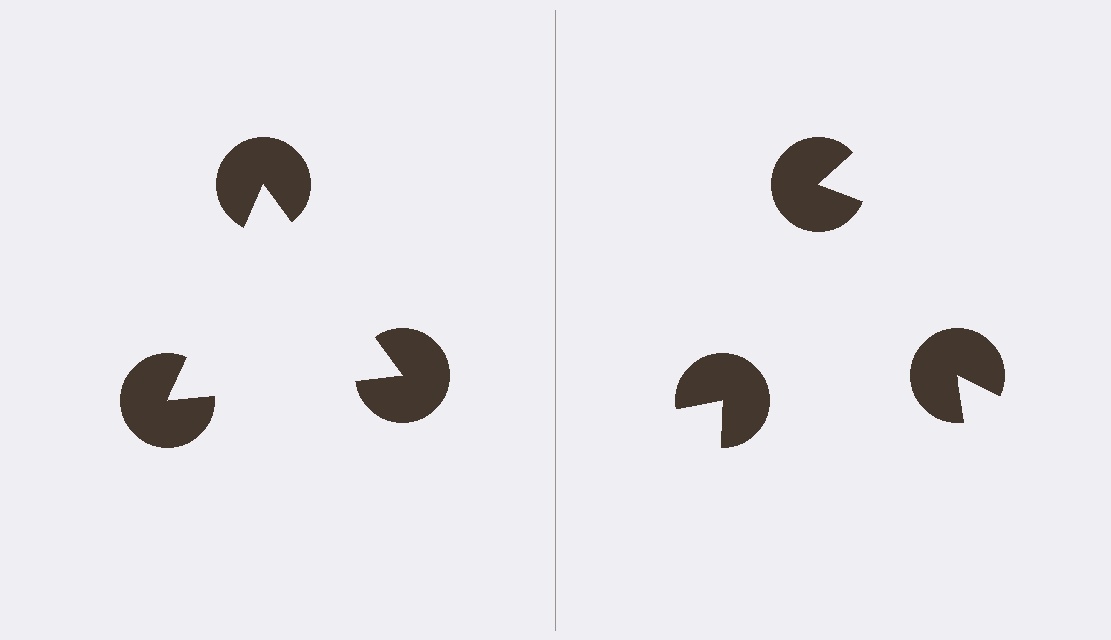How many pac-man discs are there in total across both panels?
6 — 3 on each side.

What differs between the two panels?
The pac-man discs are positioned identically on both sides; only the wedge orientations differ. On the left they align to a triangle; on the right they are misaligned.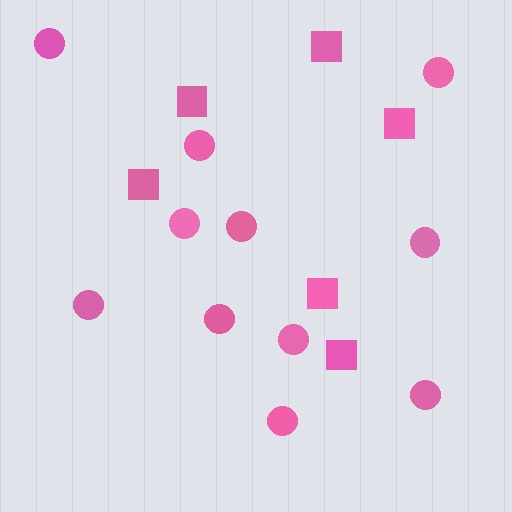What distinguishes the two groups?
There are 2 groups: one group of circles (11) and one group of squares (6).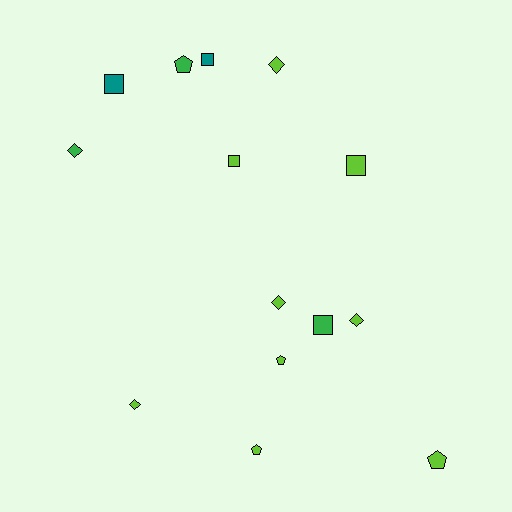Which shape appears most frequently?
Diamond, with 5 objects.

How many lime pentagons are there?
There are 3 lime pentagons.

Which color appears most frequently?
Lime, with 9 objects.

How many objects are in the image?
There are 14 objects.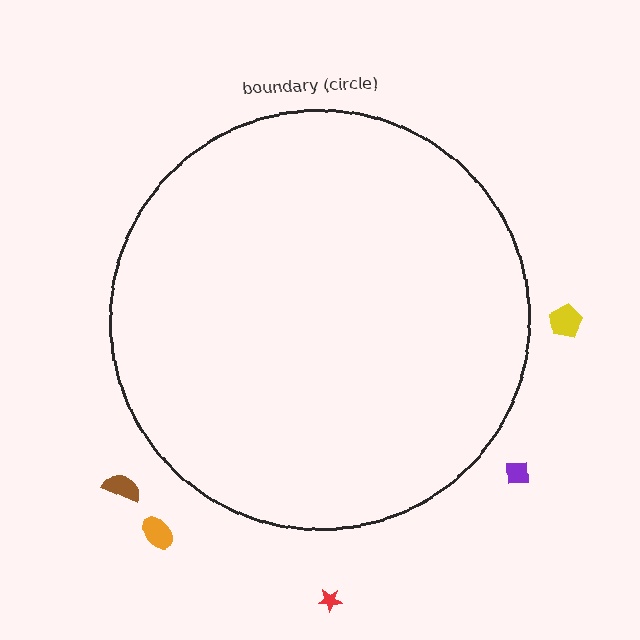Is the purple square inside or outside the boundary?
Outside.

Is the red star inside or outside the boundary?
Outside.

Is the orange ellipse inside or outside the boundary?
Outside.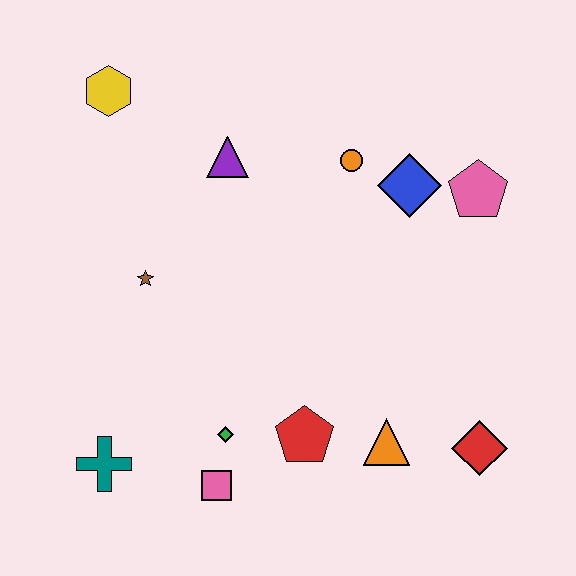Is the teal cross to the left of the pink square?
Yes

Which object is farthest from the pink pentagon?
The teal cross is farthest from the pink pentagon.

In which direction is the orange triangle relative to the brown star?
The orange triangle is to the right of the brown star.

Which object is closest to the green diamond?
The pink square is closest to the green diamond.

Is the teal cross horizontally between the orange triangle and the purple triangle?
No